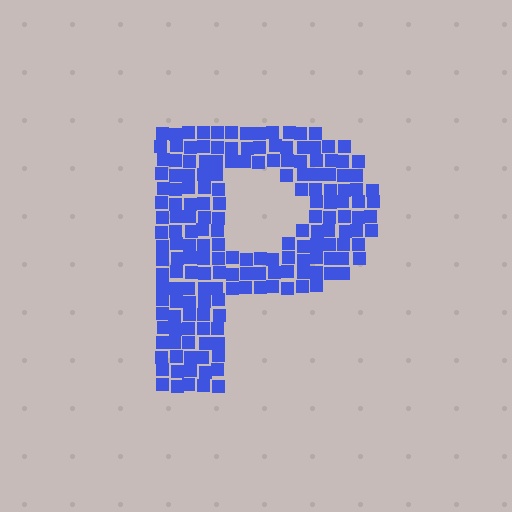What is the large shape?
The large shape is the letter P.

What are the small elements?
The small elements are squares.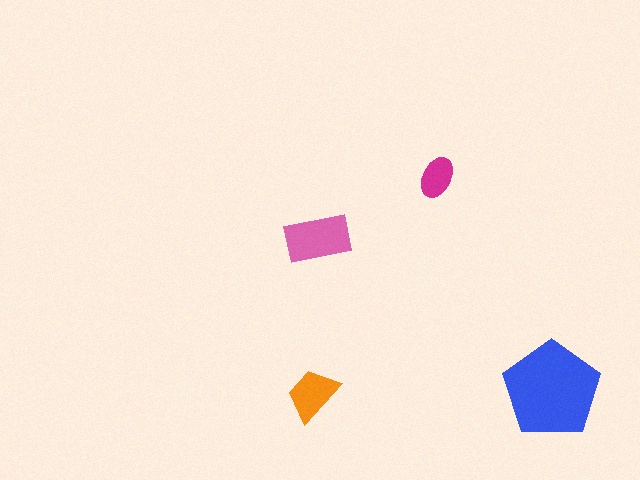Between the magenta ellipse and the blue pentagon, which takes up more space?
The blue pentagon.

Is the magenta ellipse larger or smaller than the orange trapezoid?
Smaller.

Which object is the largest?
The blue pentagon.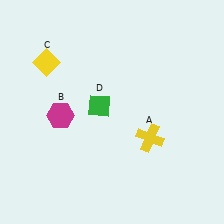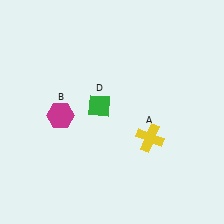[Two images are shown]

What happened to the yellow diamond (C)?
The yellow diamond (C) was removed in Image 2. It was in the top-left area of Image 1.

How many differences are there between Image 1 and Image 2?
There is 1 difference between the two images.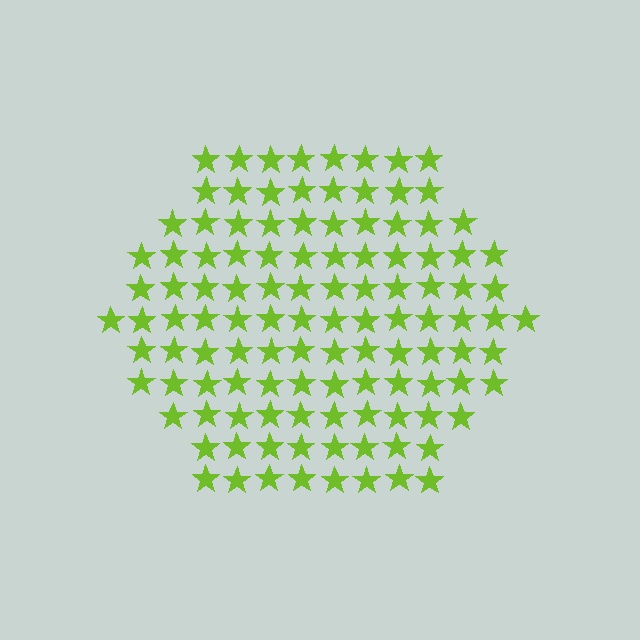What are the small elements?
The small elements are stars.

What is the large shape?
The large shape is a hexagon.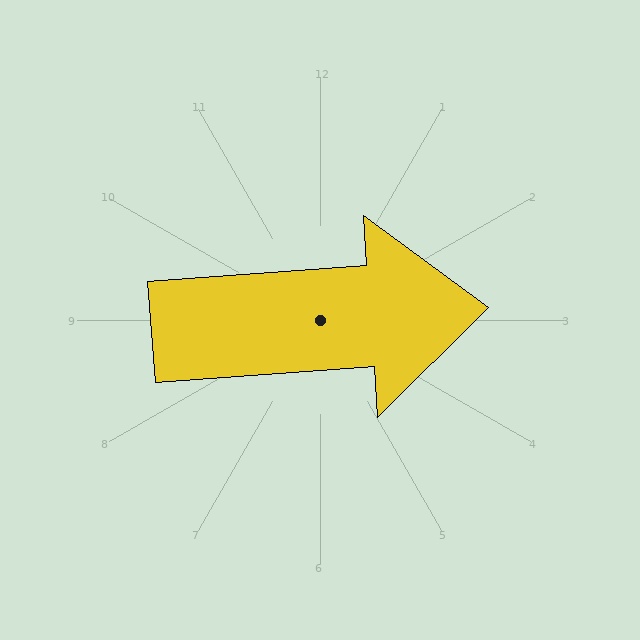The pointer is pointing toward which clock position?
Roughly 3 o'clock.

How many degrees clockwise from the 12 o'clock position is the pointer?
Approximately 86 degrees.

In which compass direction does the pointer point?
East.